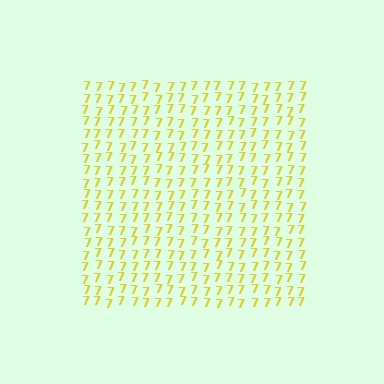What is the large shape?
The large shape is a square.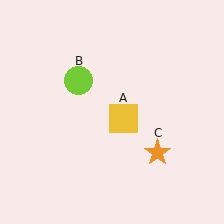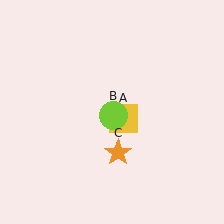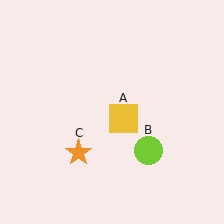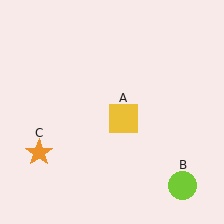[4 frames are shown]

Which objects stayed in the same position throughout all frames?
Yellow square (object A) remained stationary.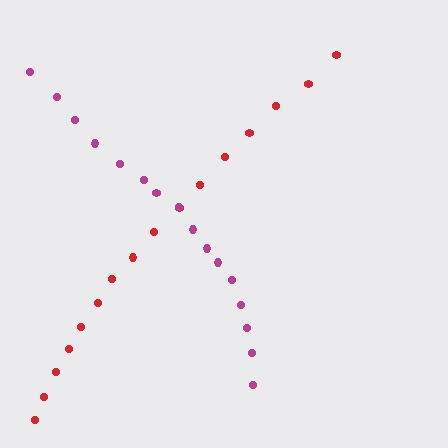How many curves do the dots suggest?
There are 2 distinct paths.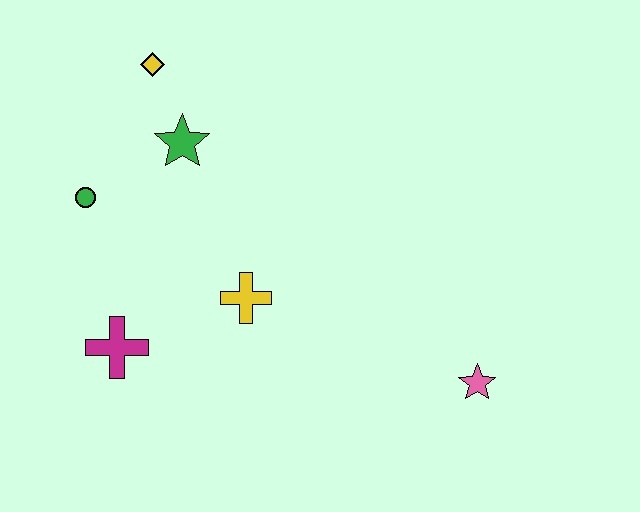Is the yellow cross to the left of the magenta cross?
No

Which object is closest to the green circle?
The green star is closest to the green circle.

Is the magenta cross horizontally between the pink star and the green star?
No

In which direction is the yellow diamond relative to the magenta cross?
The yellow diamond is above the magenta cross.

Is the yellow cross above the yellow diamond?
No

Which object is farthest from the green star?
The pink star is farthest from the green star.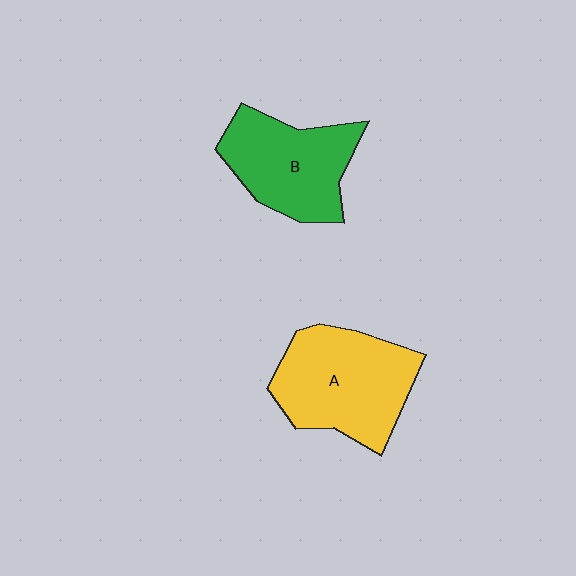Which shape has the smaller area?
Shape B (green).